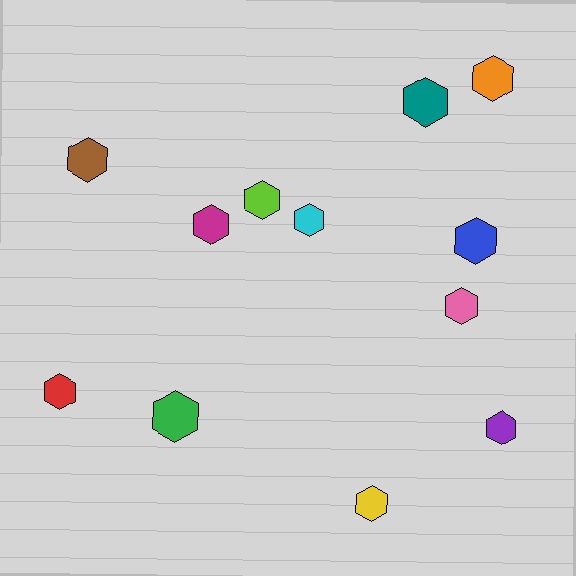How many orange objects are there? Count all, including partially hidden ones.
There is 1 orange object.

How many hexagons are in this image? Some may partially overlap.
There are 12 hexagons.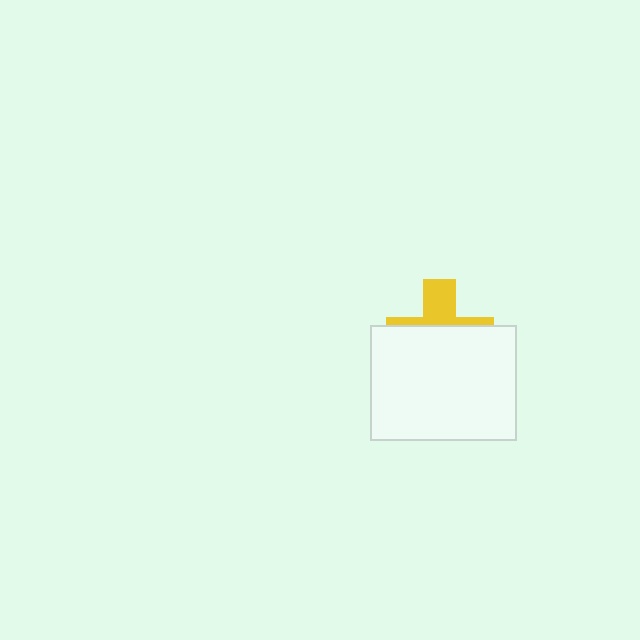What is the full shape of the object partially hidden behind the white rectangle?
The partially hidden object is a yellow cross.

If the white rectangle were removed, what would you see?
You would see the complete yellow cross.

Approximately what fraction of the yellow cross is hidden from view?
Roughly 65% of the yellow cross is hidden behind the white rectangle.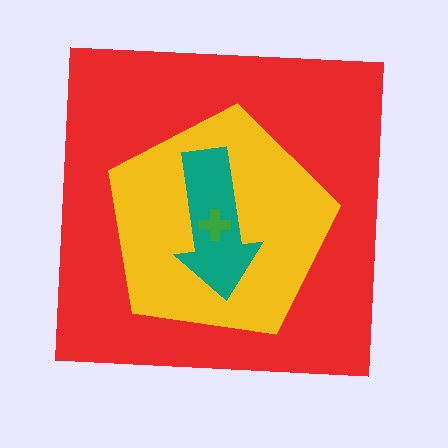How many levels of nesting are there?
4.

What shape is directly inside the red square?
The yellow pentagon.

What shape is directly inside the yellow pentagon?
The teal arrow.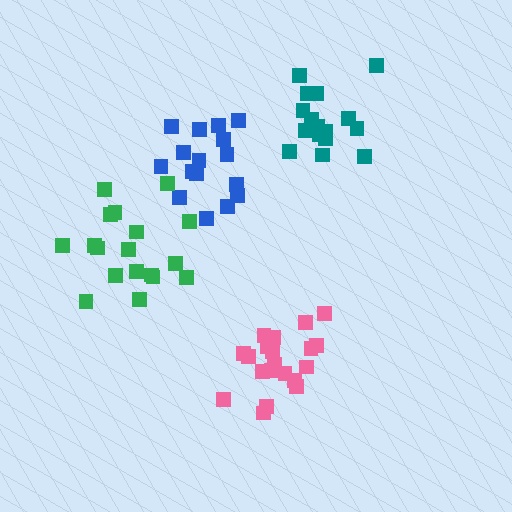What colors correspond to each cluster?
The clusters are colored: teal, blue, pink, green.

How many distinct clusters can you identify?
There are 4 distinct clusters.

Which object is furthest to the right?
The teal cluster is rightmost.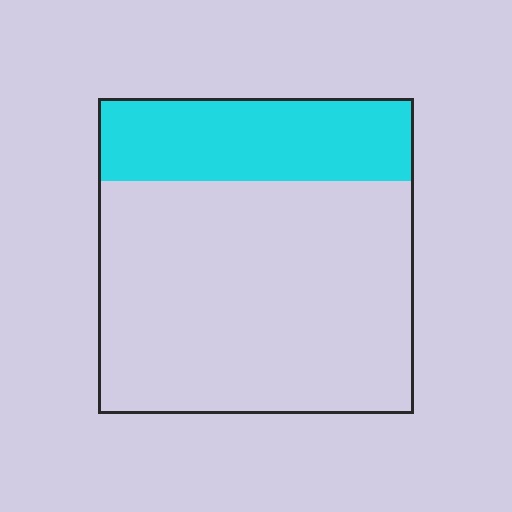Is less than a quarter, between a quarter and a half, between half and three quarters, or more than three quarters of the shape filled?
Between a quarter and a half.